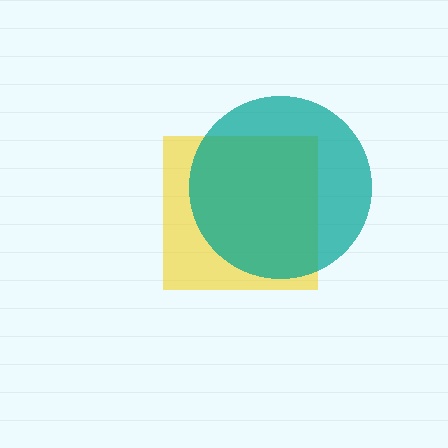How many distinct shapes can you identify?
There are 2 distinct shapes: a yellow square, a teal circle.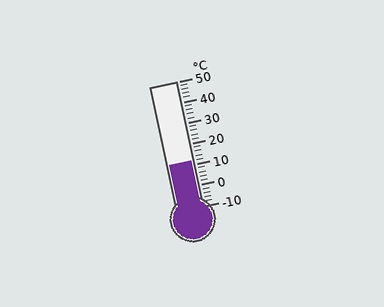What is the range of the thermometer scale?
The thermometer scale ranges from -10°C to 50°C.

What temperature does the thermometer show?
The thermometer shows approximately 12°C.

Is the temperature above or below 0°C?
The temperature is above 0°C.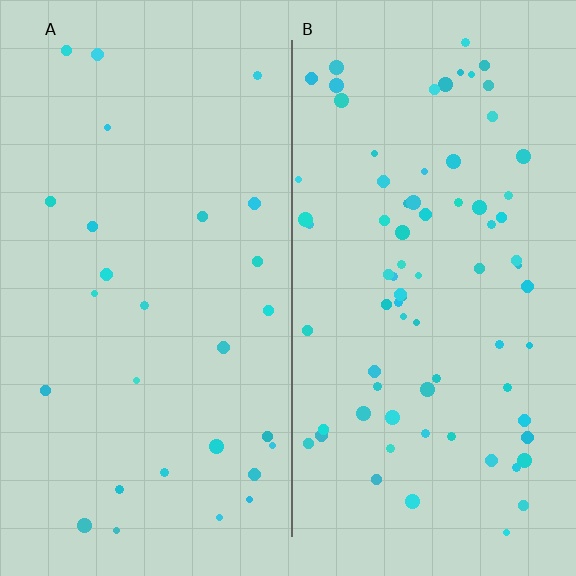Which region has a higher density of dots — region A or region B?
B (the right).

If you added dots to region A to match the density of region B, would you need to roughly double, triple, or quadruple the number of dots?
Approximately triple.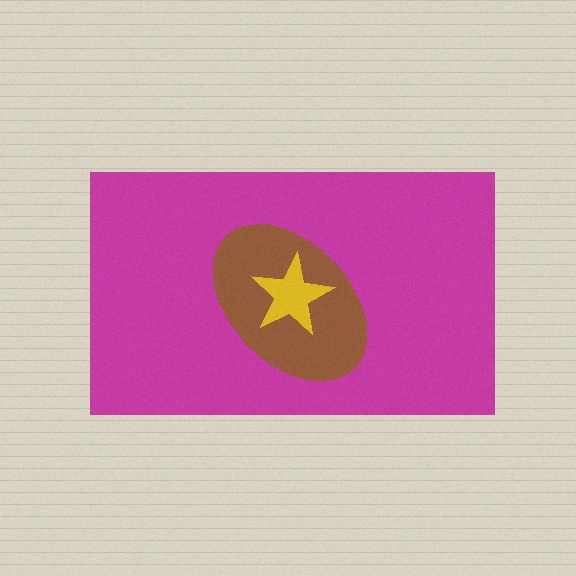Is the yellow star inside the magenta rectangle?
Yes.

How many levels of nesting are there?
3.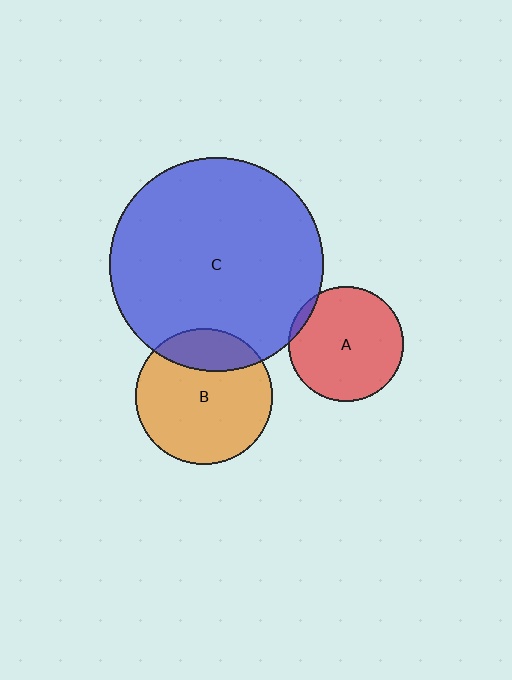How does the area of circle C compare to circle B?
Approximately 2.4 times.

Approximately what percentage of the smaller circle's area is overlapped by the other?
Approximately 5%.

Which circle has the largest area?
Circle C (blue).